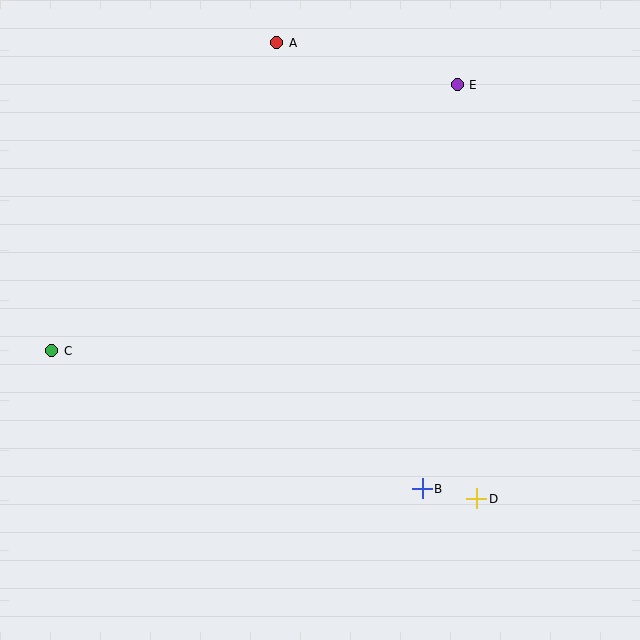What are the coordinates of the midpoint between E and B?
The midpoint between E and B is at (440, 287).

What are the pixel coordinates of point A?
Point A is at (277, 43).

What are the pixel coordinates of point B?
Point B is at (422, 489).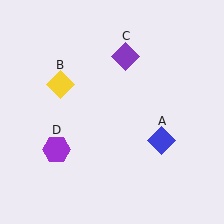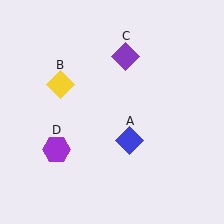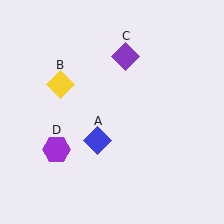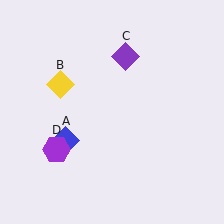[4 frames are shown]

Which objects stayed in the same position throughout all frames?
Yellow diamond (object B) and purple diamond (object C) and purple hexagon (object D) remained stationary.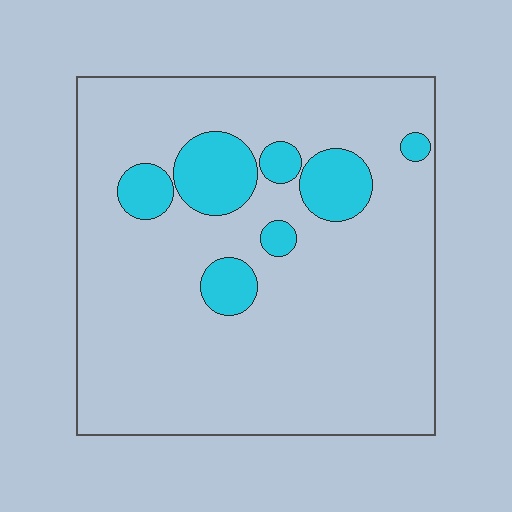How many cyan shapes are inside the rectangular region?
7.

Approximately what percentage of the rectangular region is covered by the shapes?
Approximately 15%.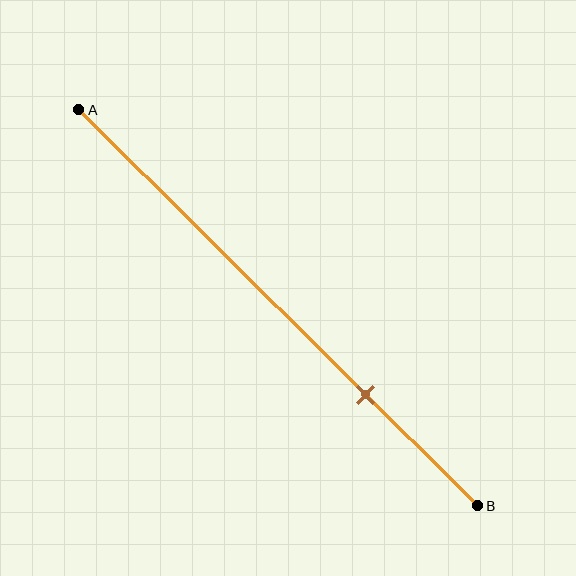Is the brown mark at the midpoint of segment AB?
No, the mark is at about 70% from A, not at the 50% midpoint.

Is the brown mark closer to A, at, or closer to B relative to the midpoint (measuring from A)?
The brown mark is closer to point B than the midpoint of segment AB.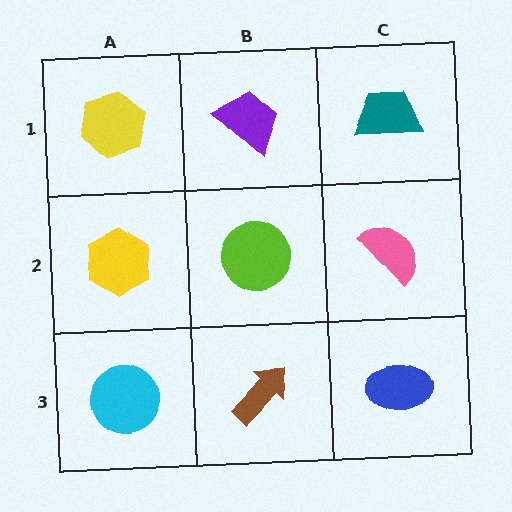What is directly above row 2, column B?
A purple trapezoid.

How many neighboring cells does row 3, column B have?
3.